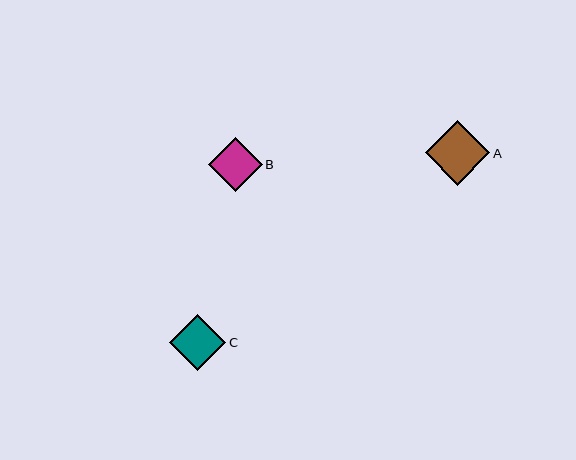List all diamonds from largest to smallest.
From largest to smallest: A, C, B.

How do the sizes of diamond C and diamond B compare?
Diamond C and diamond B are approximately the same size.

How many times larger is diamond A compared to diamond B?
Diamond A is approximately 1.2 times the size of diamond B.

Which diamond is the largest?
Diamond A is the largest with a size of approximately 65 pixels.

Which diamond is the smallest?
Diamond B is the smallest with a size of approximately 54 pixels.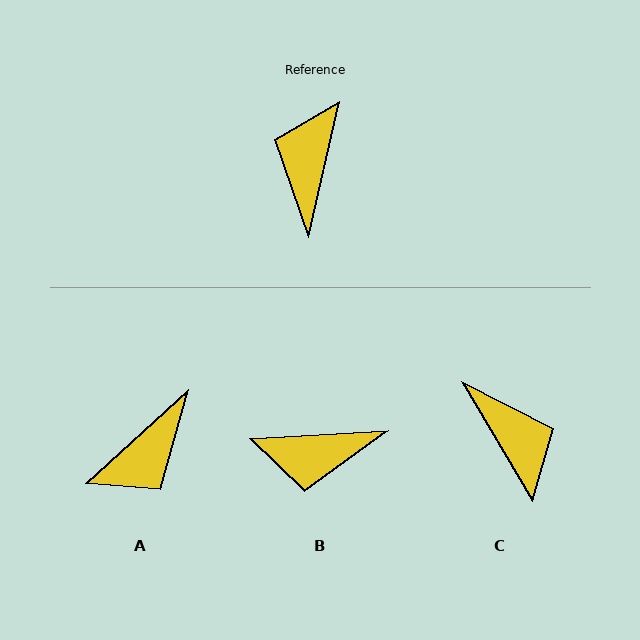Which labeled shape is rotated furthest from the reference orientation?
A, about 145 degrees away.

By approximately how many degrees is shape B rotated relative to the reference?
Approximately 106 degrees counter-clockwise.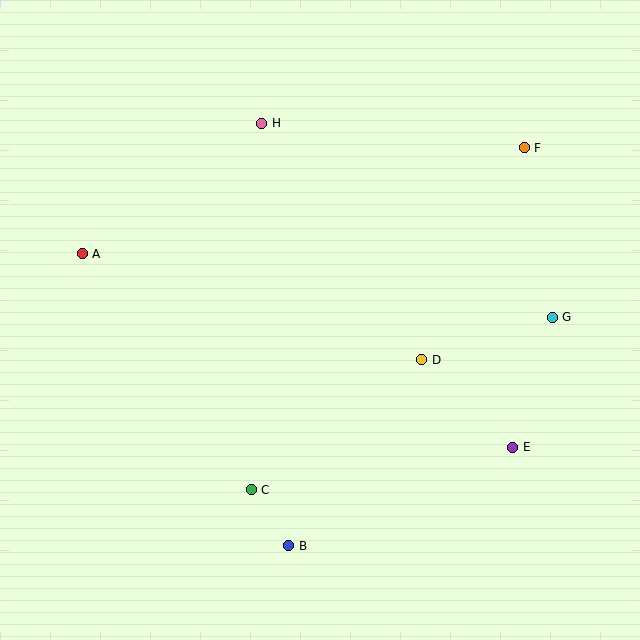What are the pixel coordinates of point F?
Point F is at (524, 148).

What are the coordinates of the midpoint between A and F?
The midpoint between A and F is at (303, 201).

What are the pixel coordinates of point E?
Point E is at (513, 447).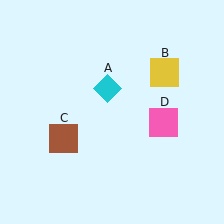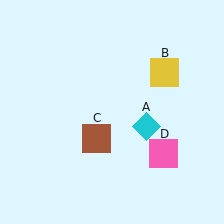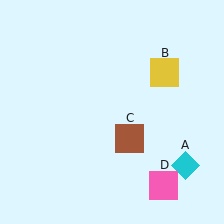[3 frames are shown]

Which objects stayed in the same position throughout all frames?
Yellow square (object B) remained stationary.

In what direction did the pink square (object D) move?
The pink square (object D) moved down.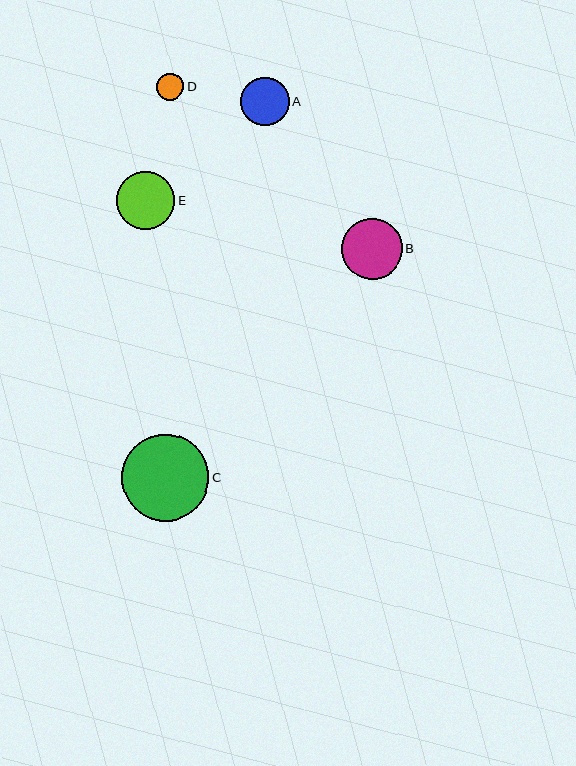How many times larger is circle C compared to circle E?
Circle C is approximately 1.5 times the size of circle E.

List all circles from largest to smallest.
From largest to smallest: C, B, E, A, D.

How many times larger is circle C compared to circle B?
Circle C is approximately 1.4 times the size of circle B.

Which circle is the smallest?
Circle D is the smallest with a size of approximately 27 pixels.